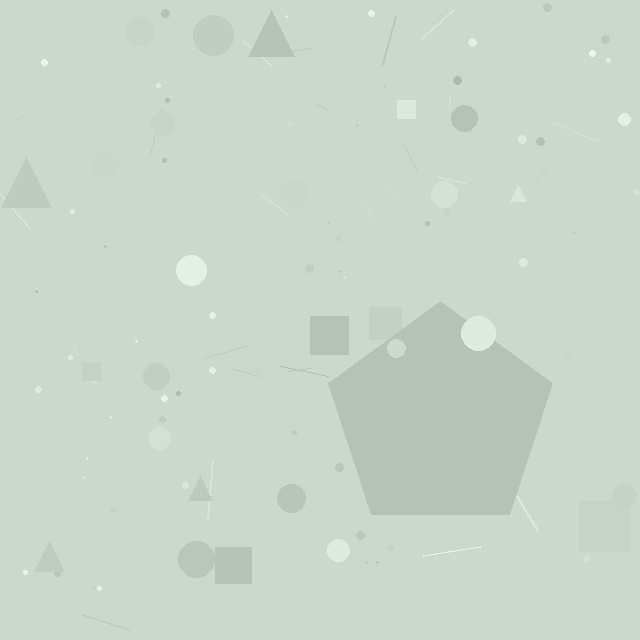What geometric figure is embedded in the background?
A pentagon is embedded in the background.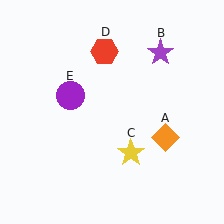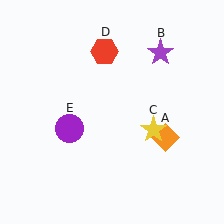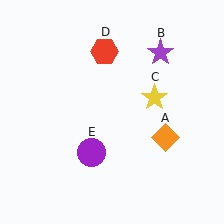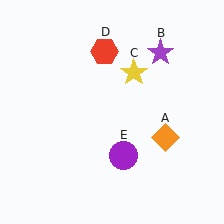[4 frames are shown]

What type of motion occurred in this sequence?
The yellow star (object C), purple circle (object E) rotated counterclockwise around the center of the scene.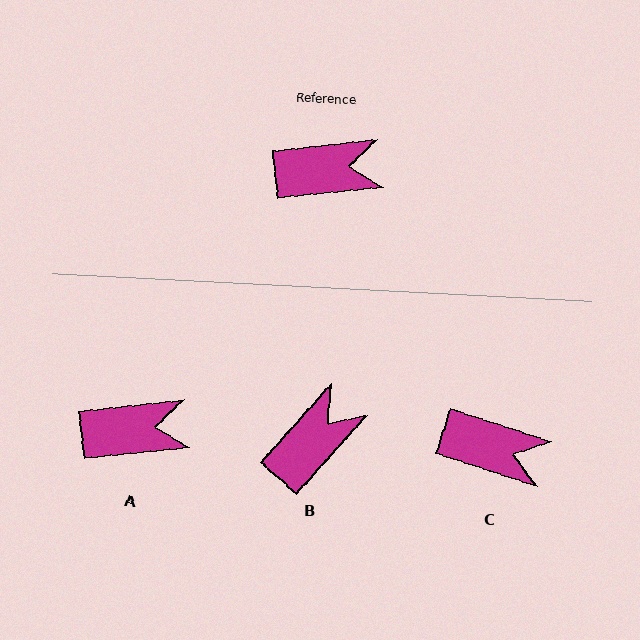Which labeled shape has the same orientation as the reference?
A.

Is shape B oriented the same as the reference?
No, it is off by about 42 degrees.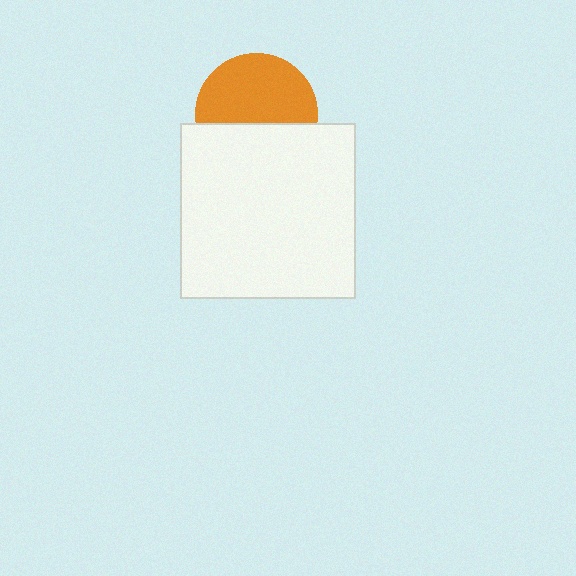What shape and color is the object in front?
The object in front is a white square.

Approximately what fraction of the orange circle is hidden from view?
Roughly 41% of the orange circle is hidden behind the white square.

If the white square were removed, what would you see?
You would see the complete orange circle.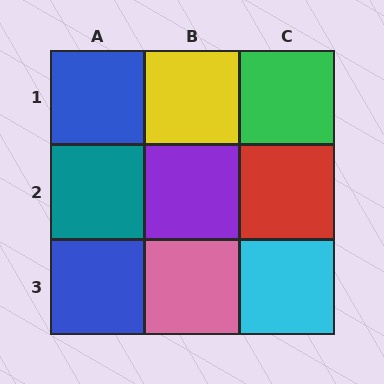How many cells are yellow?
1 cell is yellow.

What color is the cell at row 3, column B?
Pink.